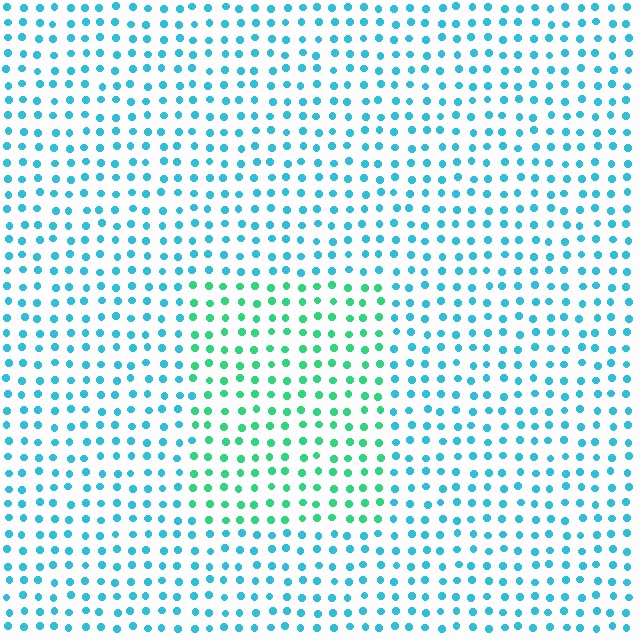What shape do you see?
I see a rectangle.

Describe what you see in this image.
The image is filled with small cyan elements in a uniform arrangement. A rectangle-shaped region is visible where the elements are tinted to a slightly different hue, forming a subtle color boundary.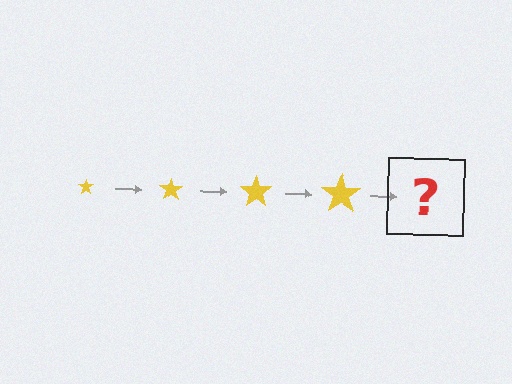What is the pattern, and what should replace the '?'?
The pattern is that the star gets progressively larger each step. The '?' should be a yellow star, larger than the previous one.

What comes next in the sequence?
The next element should be a yellow star, larger than the previous one.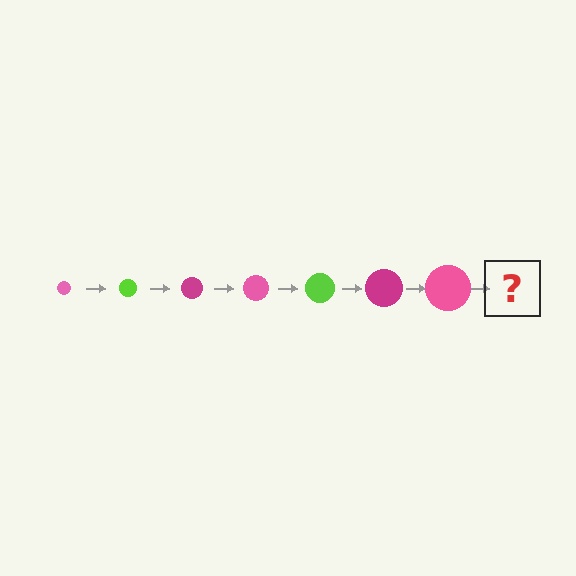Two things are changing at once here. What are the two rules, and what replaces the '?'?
The two rules are that the circle grows larger each step and the color cycles through pink, lime, and magenta. The '?' should be a lime circle, larger than the previous one.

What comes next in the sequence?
The next element should be a lime circle, larger than the previous one.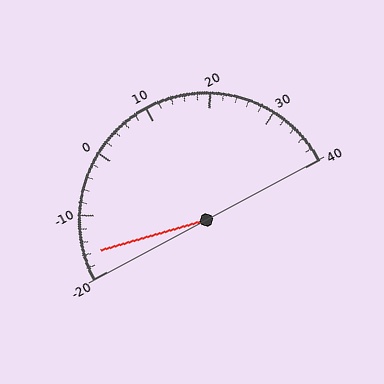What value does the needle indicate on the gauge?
The needle indicates approximately -16.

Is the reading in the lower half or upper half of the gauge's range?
The reading is in the lower half of the range (-20 to 40).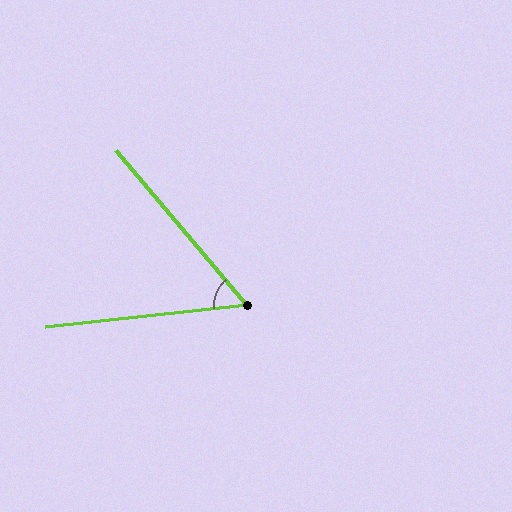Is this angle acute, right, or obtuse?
It is acute.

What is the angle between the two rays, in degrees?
Approximately 56 degrees.